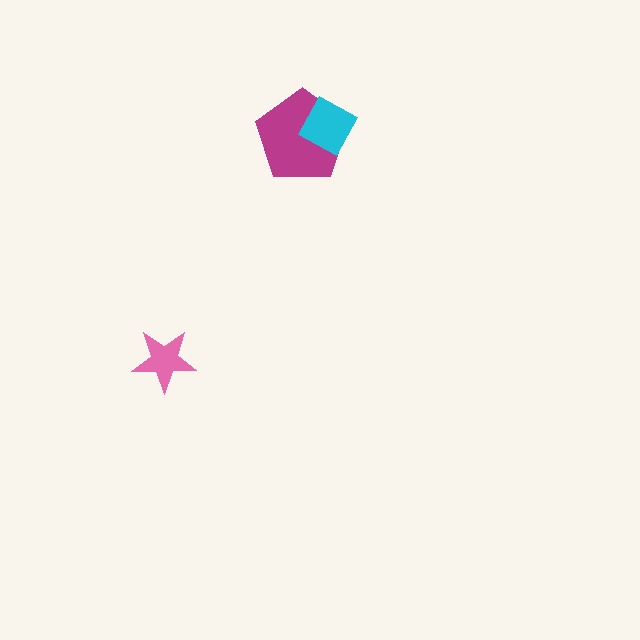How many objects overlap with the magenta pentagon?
1 object overlaps with the magenta pentagon.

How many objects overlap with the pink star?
0 objects overlap with the pink star.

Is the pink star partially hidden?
No, no other shape covers it.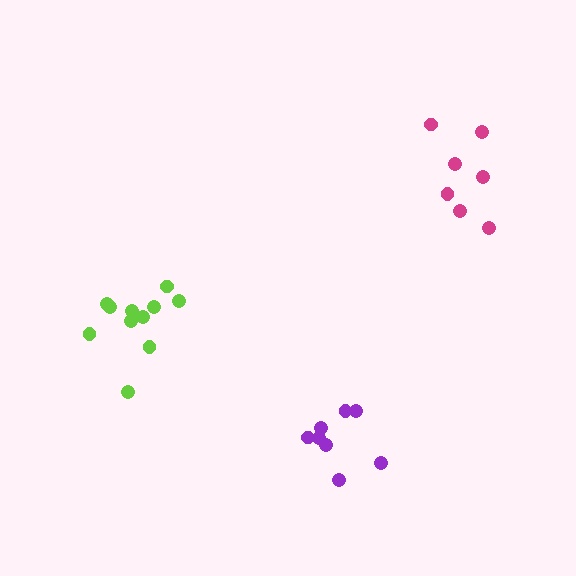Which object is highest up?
The magenta cluster is topmost.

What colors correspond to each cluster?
The clusters are colored: magenta, purple, lime.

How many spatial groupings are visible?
There are 3 spatial groupings.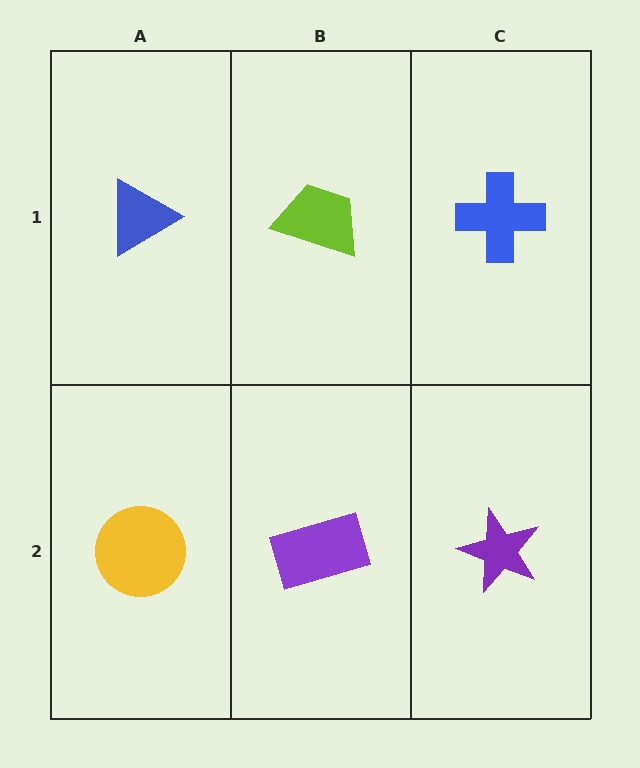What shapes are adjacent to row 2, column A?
A blue triangle (row 1, column A), a purple rectangle (row 2, column B).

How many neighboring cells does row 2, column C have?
2.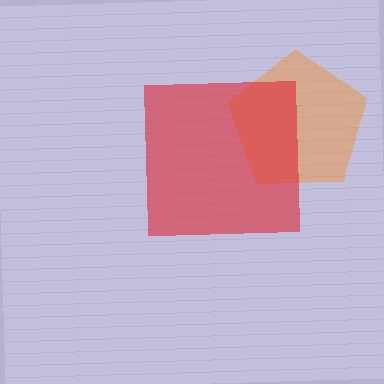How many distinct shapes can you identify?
There are 2 distinct shapes: an orange pentagon, a red square.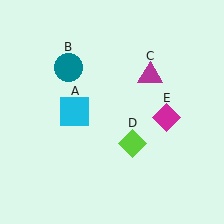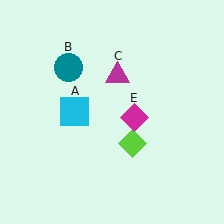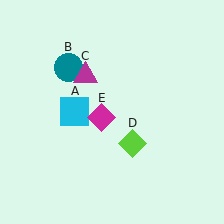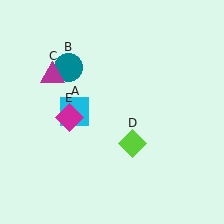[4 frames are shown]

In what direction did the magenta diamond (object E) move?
The magenta diamond (object E) moved left.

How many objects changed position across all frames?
2 objects changed position: magenta triangle (object C), magenta diamond (object E).